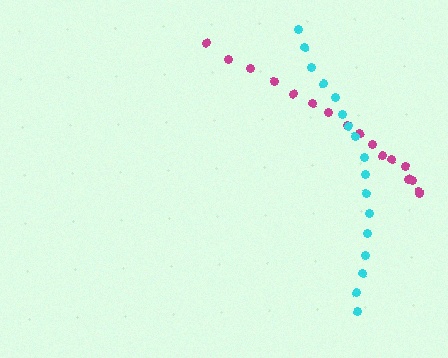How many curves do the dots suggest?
There are 2 distinct paths.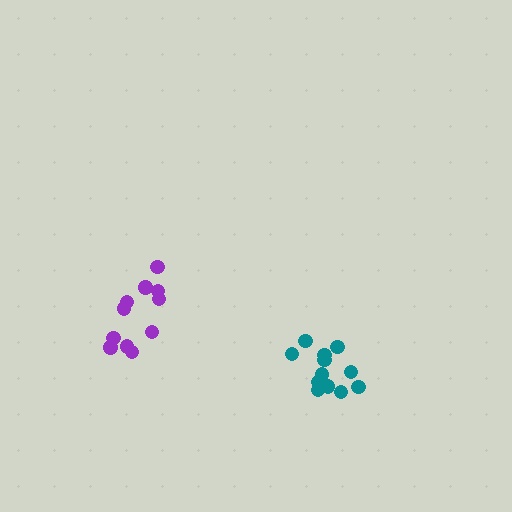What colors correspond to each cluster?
The clusters are colored: purple, teal.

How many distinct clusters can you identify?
There are 2 distinct clusters.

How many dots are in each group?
Group 1: 11 dots, Group 2: 13 dots (24 total).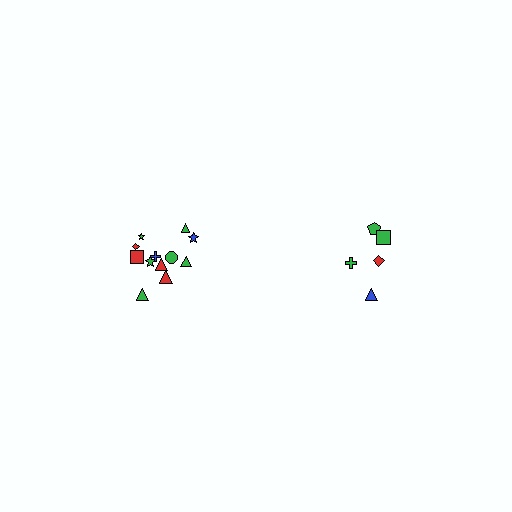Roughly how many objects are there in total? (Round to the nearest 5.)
Roughly 15 objects in total.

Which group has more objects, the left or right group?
The left group.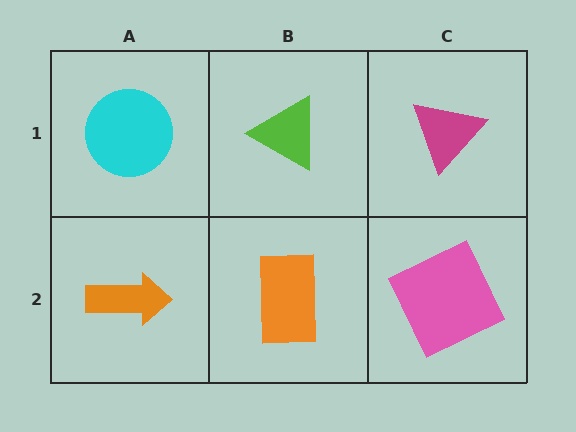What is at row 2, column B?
An orange rectangle.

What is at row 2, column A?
An orange arrow.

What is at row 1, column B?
A lime triangle.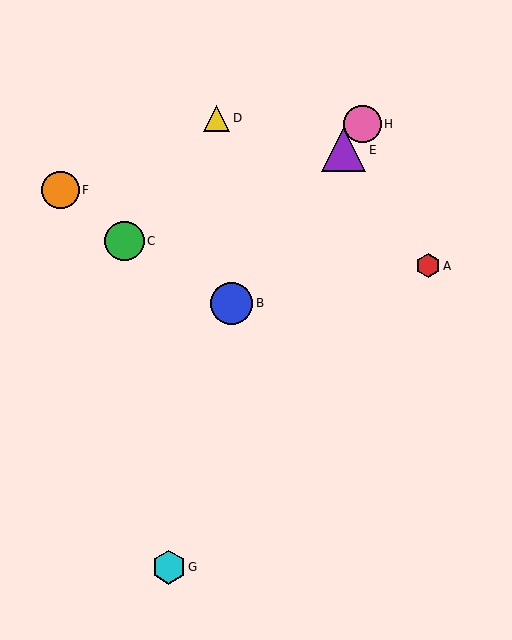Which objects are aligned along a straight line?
Objects B, E, H are aligned along a straight line.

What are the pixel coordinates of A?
Object A is at (428, 266).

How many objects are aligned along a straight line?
3 objects (B, E, H) are aligned along a straight line.